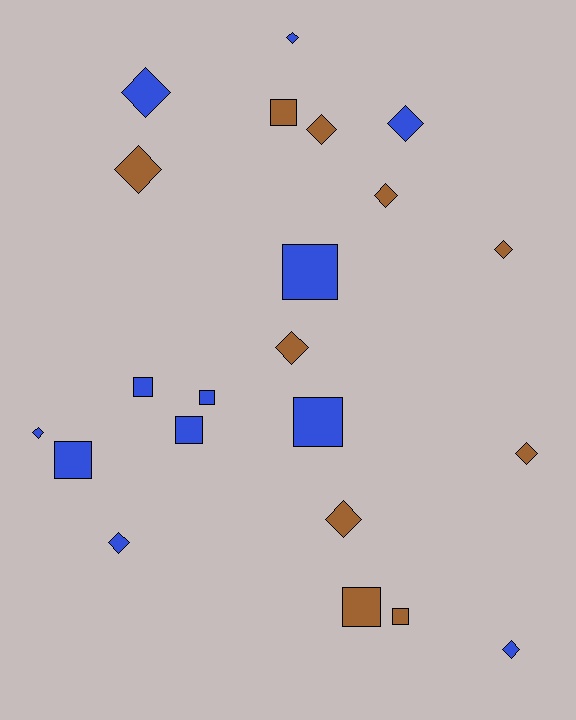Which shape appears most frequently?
Diamond, with 13 objects.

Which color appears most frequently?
Blue, with 12 objects.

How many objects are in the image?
There are 22 objects.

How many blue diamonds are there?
There are 6 blue diamonds.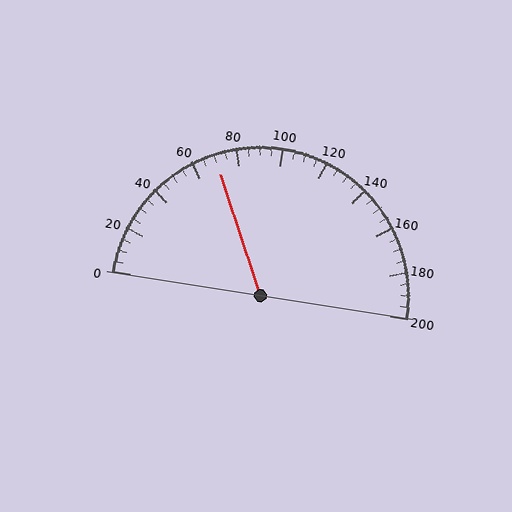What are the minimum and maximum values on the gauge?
The gauge ranges from 0 to 200.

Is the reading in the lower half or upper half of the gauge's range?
The reading is in the lower half of the range (0 to 200).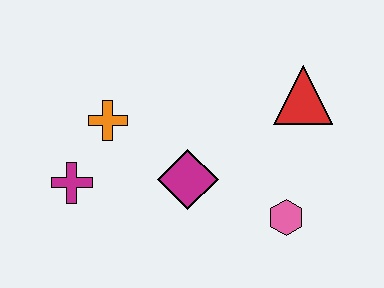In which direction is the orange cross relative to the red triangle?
The orange cross is to the left of the red triangle.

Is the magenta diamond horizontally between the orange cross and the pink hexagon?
Yes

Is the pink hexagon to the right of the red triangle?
No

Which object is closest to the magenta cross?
The orange cross is closest to the magenta cross.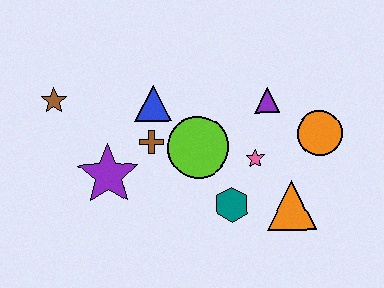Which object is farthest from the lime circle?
The brown star is farthest from the lime circle.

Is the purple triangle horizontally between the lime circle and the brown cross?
No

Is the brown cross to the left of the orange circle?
Yes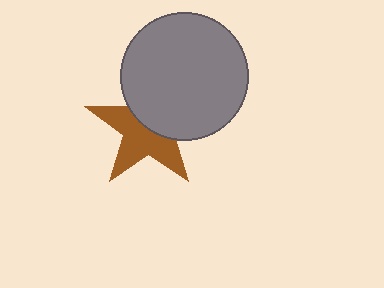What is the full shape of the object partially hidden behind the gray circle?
The partially hidden object is a brown star.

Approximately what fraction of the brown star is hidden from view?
Roughly 45% of the brown star is hidden behind the gray circle.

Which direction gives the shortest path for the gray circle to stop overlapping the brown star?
Moving toward the upper-right gives the shortest separation.